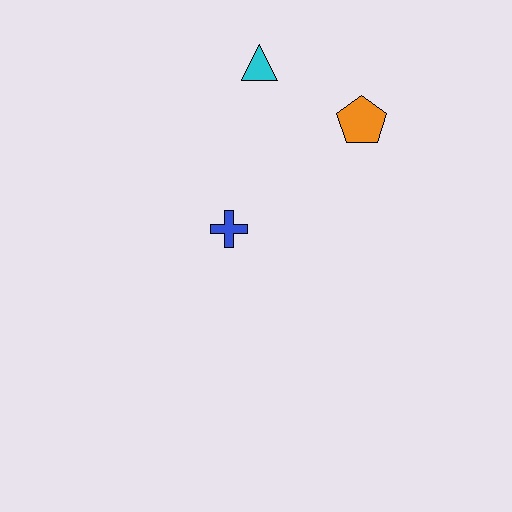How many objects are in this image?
There are 3 objects.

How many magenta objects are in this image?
There are no magenta objects.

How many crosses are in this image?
There is 1 cross.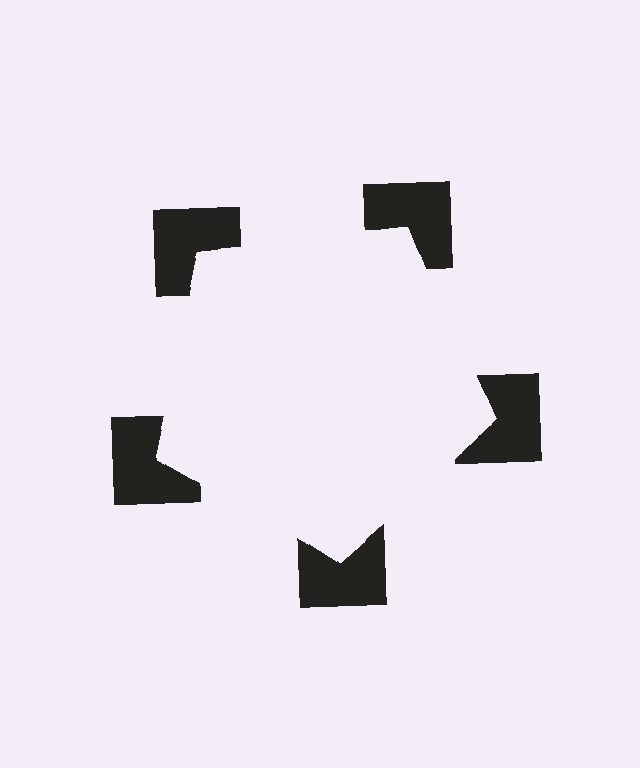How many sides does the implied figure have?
5 sides.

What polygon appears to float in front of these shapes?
An illusory pentagon — its edges are inferred from the aligned wedge cuts in the notched squares, not physically drawn.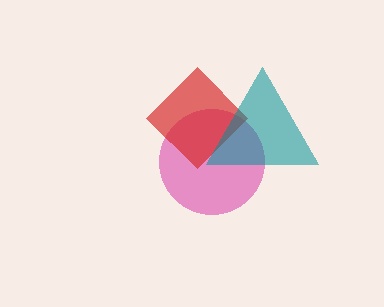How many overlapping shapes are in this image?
There are 3 overlapping shapes in the image.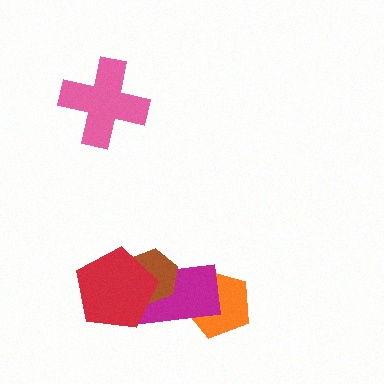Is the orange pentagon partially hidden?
Yes, it is partially covered by another shape.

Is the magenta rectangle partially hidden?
Yes, it is partially covered by another shape.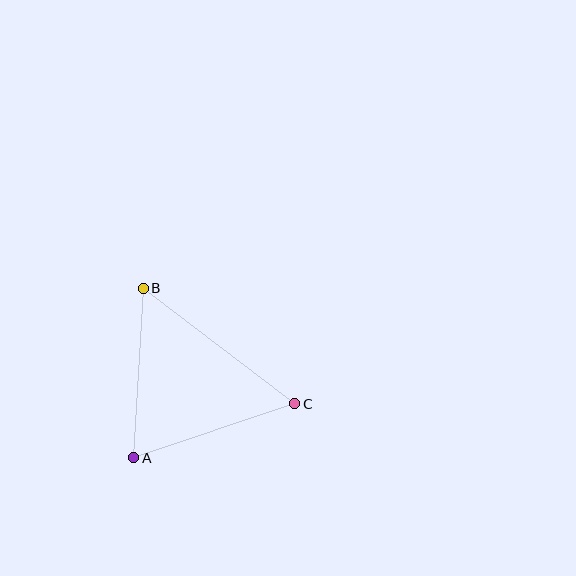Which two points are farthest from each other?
Points B and C are farthest from each other.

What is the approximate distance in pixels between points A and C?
The distance between A and C is approximately 170 pixels.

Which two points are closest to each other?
Points A and B are closest to each other.